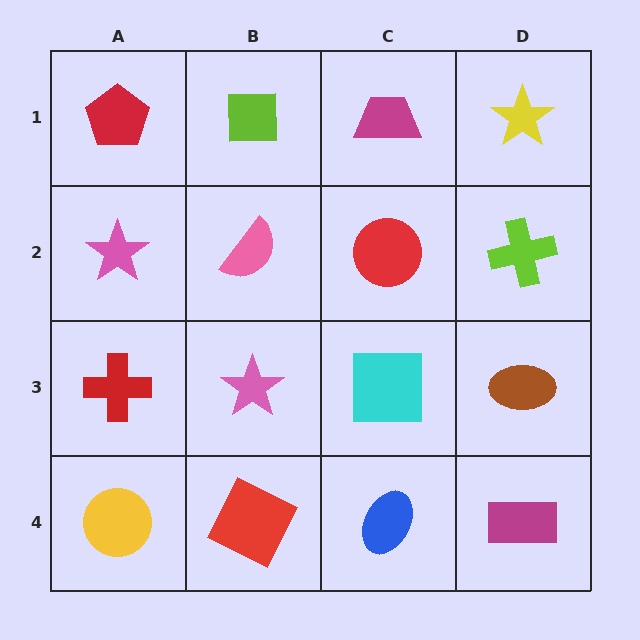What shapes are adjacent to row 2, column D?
A yellow star (row 1, column D), a brown ellipse (row 3, column D), a red circle (row 2, column C).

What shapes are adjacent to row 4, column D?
A brown ellipse (row 3, column D), a blue ellipse (row 4, column C).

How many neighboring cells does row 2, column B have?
4.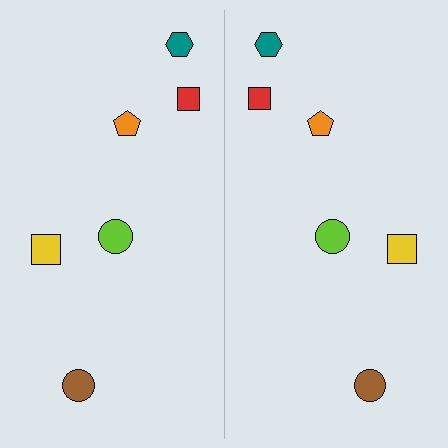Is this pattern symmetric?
Yes, this pattern has bilateral (reflection) symmetry.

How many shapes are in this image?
There are 12 shapes in this image.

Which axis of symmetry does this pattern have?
The pattern has a vertical axis of symmetry running through the center of the image.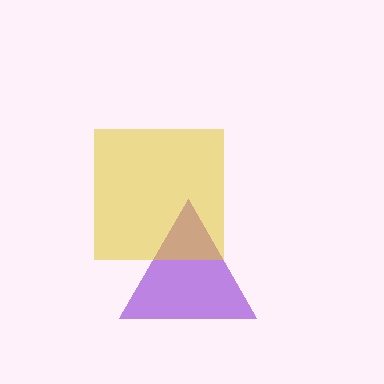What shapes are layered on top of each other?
The layered shapes are: a purple triangle, a yellow square.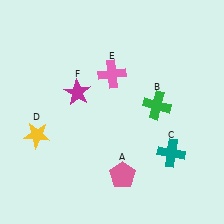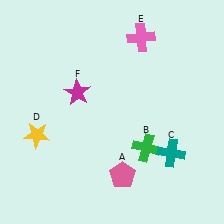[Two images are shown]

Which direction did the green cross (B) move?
The green cross (B) moved down.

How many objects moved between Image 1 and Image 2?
2 objects moved between the two images.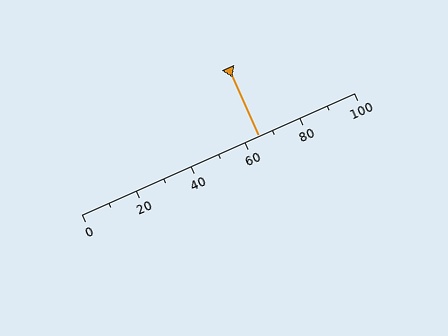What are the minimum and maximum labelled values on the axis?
The axis runs from 0 to 100.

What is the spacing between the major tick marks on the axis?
The major ticks are spaced 20 apart.